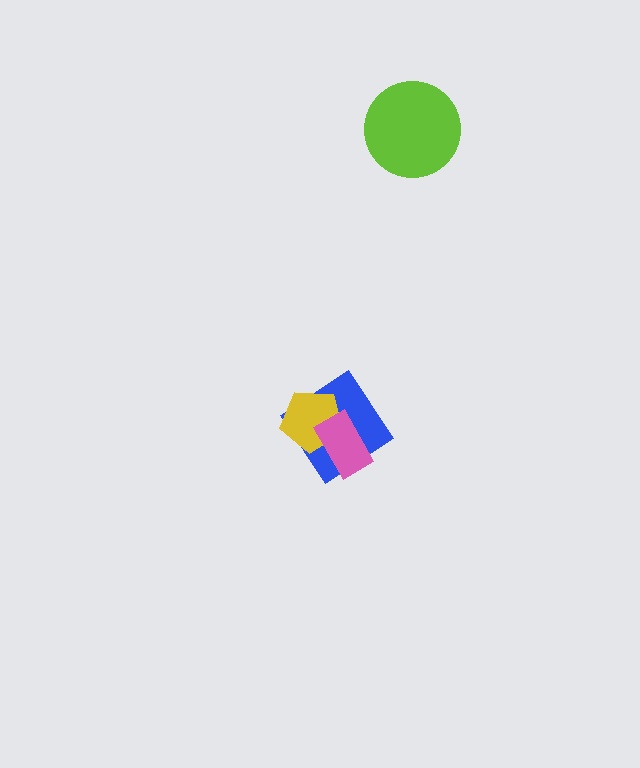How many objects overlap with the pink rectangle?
2 objects overlap with the pink rectangle.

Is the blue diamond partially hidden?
Yes, it is partially covered by another shape.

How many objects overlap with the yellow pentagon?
2 objects overlap with the yellow pentagon.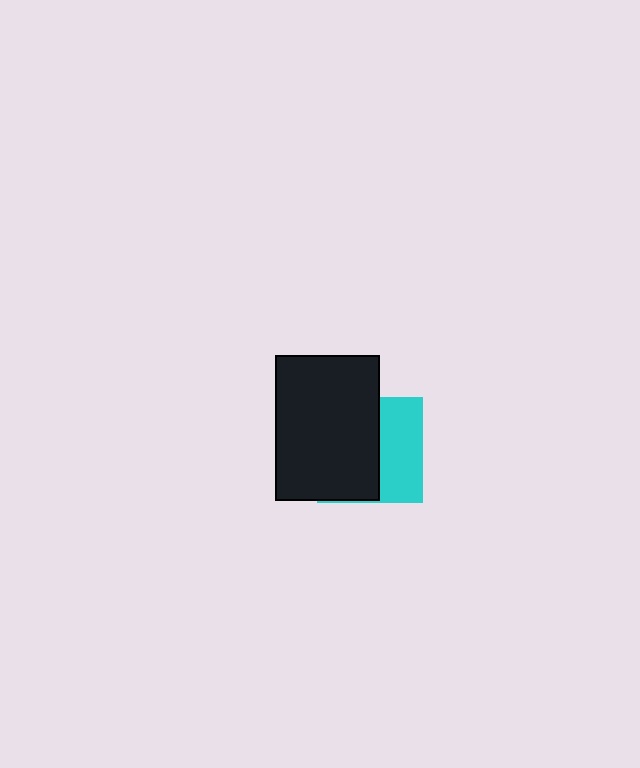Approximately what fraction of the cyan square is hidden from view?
Roughly 57% of the cyan square is hidden behind the black rectangle.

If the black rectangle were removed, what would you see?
You would see the complete cyan square.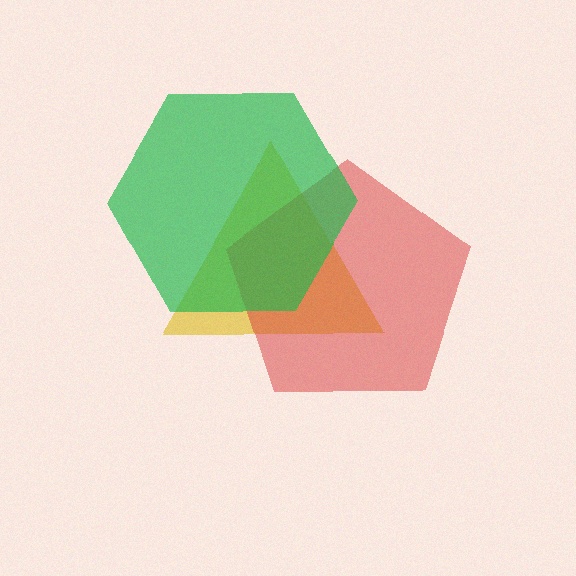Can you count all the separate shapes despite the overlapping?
Yes, there are 3 separate shapes.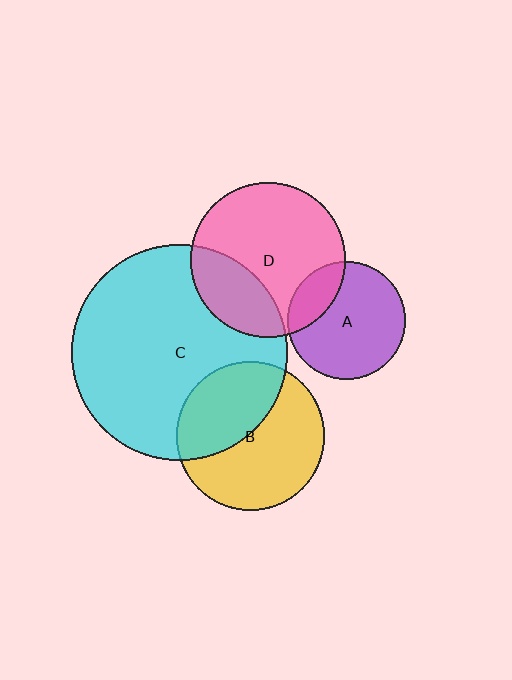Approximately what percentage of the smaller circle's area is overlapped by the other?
Approximately 20%.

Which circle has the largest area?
Circle C (cyan).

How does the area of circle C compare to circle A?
Approximately 3.4 times.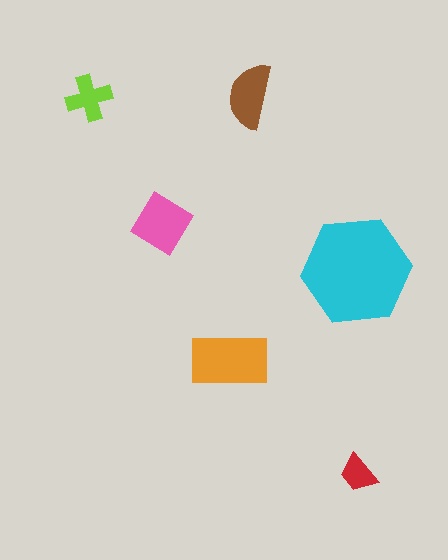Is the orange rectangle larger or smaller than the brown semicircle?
Larger.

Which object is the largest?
The cyan hexagon.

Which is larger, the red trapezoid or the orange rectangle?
The orange rectangle.